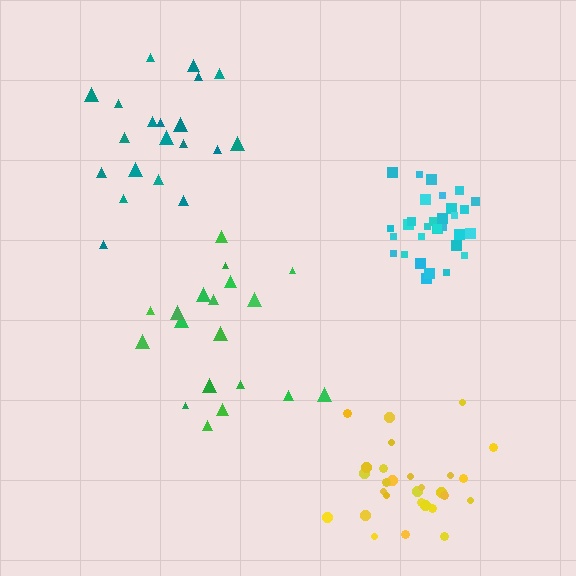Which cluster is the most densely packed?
Cyan.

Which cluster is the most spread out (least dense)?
Teal.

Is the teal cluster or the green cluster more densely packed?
Green.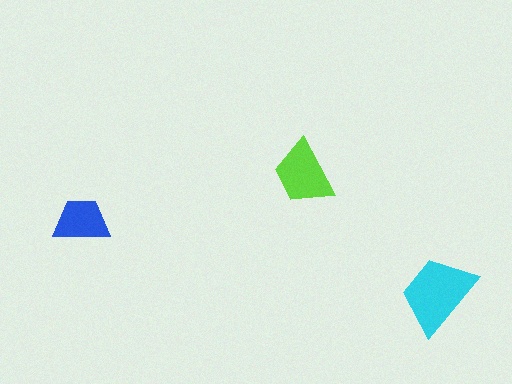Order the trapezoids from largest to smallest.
the cyan one, the lime one, the blue one.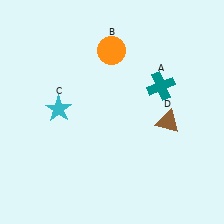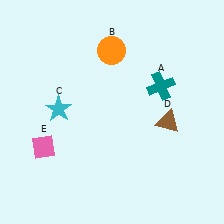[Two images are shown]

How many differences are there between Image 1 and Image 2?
There is 1 difference between the two images.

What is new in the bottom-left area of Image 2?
A pink diamond (E) was added in the bottom-left area of Image 2.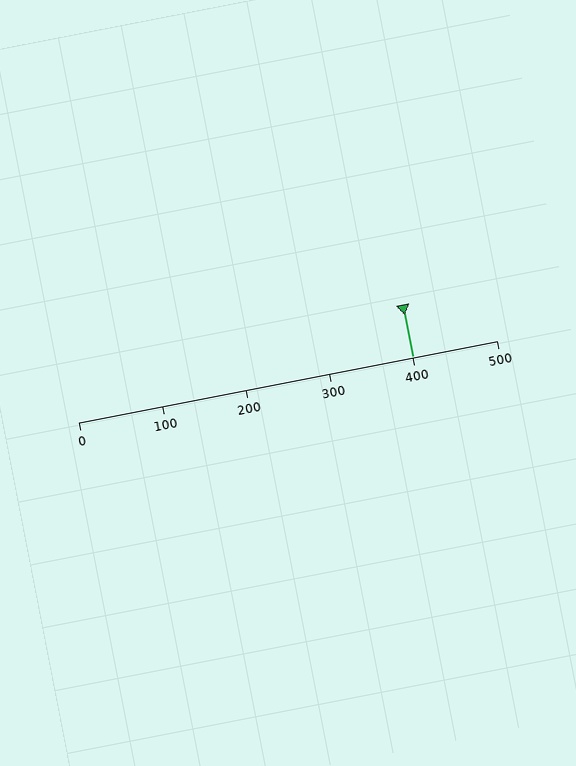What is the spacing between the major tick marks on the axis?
The major ticks are spaced 100 apart.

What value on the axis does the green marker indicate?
The marker indicates approximately 400.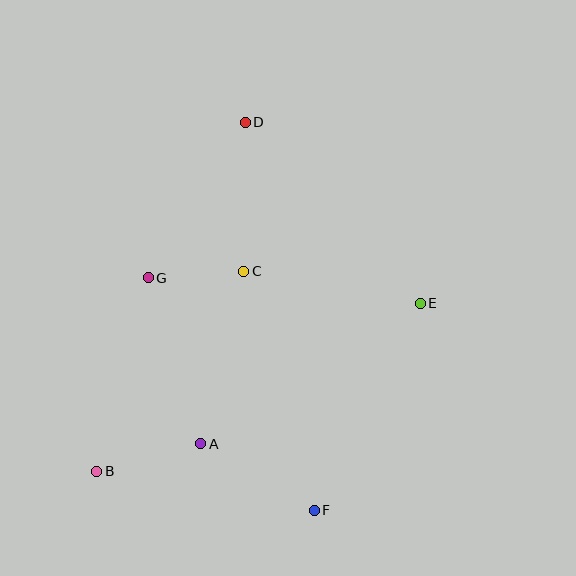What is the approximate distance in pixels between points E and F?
The distance between E and F is approximately 233 pixels.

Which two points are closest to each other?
Points C and G are closest to each other.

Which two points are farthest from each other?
Points D and F are farthest from each other.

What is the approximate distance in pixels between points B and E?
The distance between B and E is approximately 365 pixels.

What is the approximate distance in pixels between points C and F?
The distance between C and F is approximately 249 pixels.